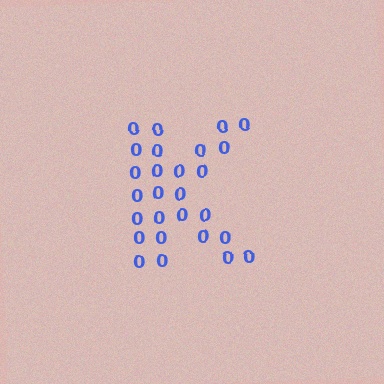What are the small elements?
The small elements are digit 0's.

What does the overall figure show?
The overall figure shows the letter K.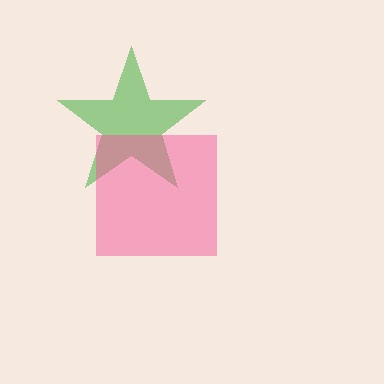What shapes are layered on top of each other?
The layered shapes are: a green star, a pink square.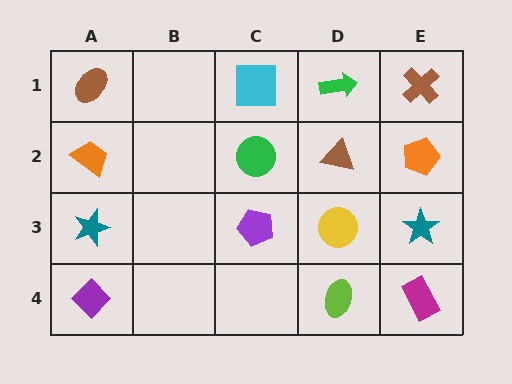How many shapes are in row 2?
4 shapes.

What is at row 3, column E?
A teal star.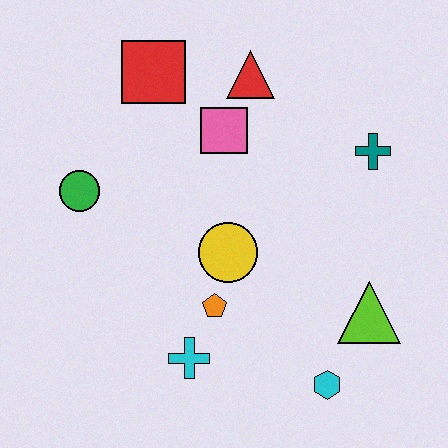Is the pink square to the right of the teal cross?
No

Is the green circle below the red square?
Yes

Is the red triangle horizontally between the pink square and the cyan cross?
No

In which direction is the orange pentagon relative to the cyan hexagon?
The orange pentagon is to the left of the cyan hexagon.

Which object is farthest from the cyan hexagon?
The red square is farthest from the cyan hexagon.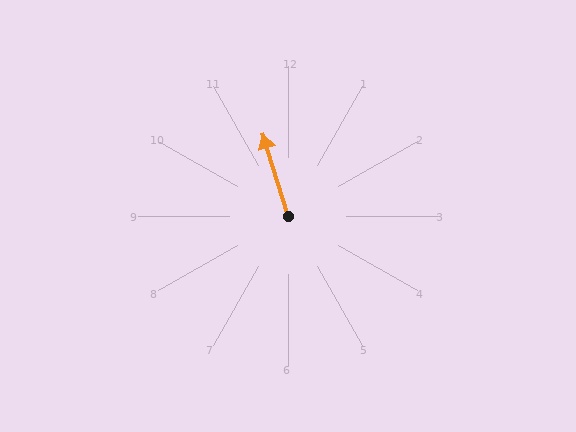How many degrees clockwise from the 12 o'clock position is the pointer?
Approximately 343 degrees.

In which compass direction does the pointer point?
North.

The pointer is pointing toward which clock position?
Roughly 11 o'clock.